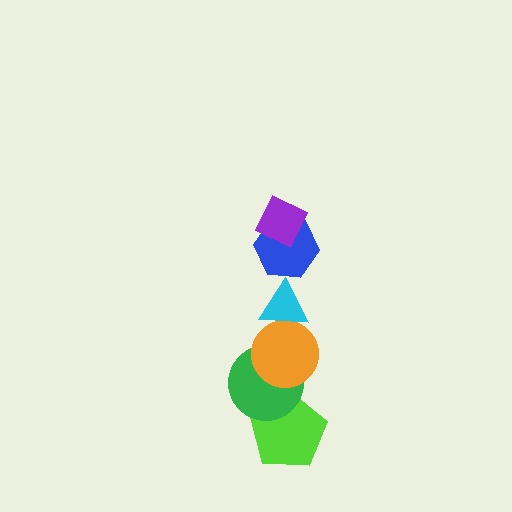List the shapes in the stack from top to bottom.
From top to bottom: the purple diamond, the blue hexagon, the cyan triangle, the orange circle, the green circle, the lime pentagon.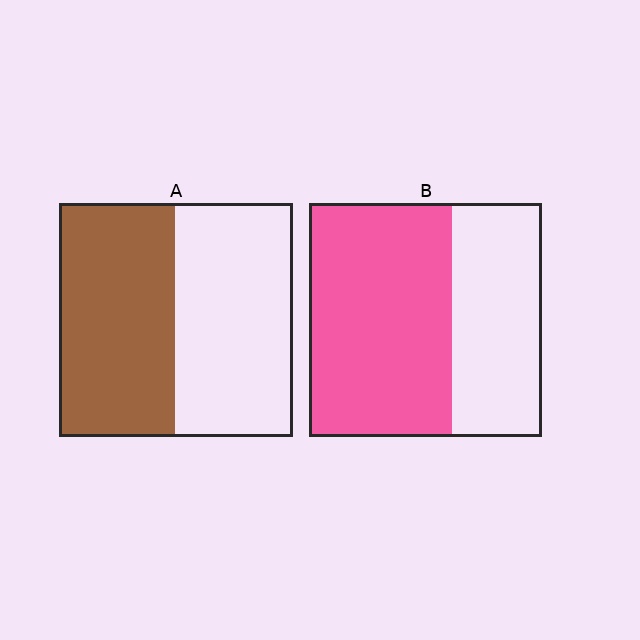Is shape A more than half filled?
Roughly half.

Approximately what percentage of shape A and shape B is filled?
A is approximately 50% and B is approximately 60%.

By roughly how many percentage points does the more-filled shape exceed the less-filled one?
By roughly 10 percentage points (B over A).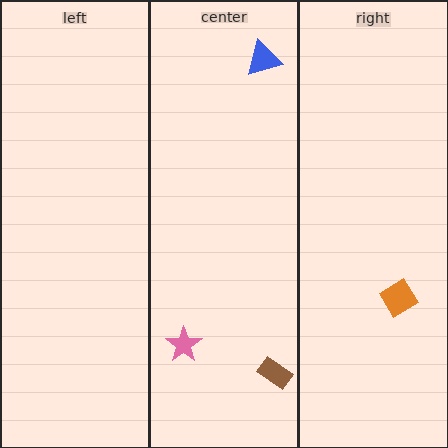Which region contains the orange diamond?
The right region.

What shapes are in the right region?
The orange diamond.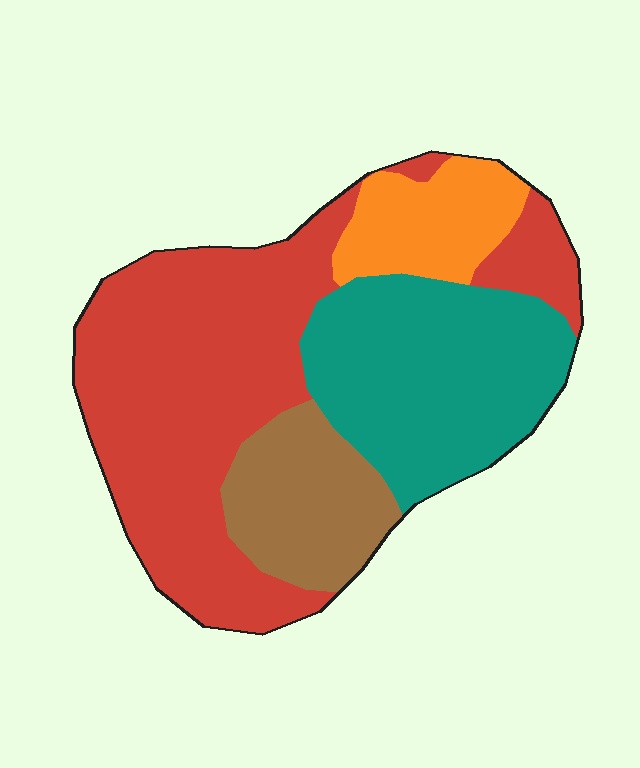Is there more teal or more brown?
Teal.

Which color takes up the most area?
Red, at roughly 45%.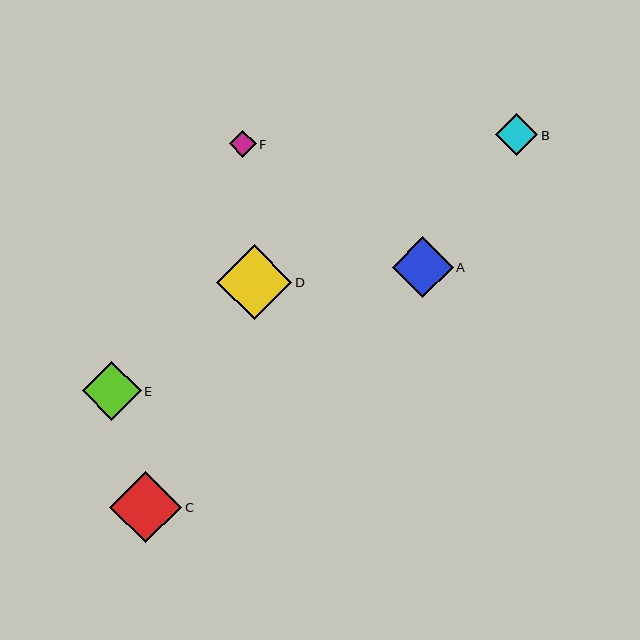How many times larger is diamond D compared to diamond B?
Diamond D is approximately 1.8 times the size of diamond B.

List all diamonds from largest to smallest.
From largest to smallest: D, C, A, E, B, F.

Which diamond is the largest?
Diamond D is the largest with a size of approximately 75 pixels.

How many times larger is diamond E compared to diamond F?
Diamond E is approximately 2.2 times the size of diamond F.